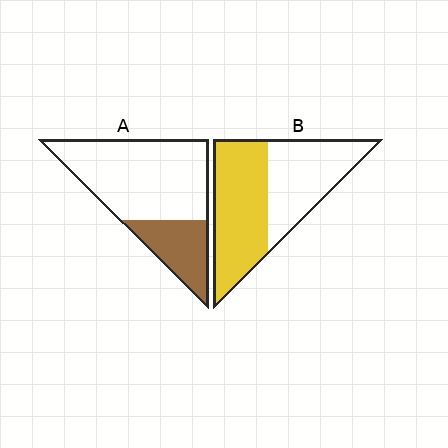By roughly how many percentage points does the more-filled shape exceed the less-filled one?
By roughly 25 percentage points (B over A).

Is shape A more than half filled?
No.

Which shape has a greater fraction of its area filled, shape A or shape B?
Shape B.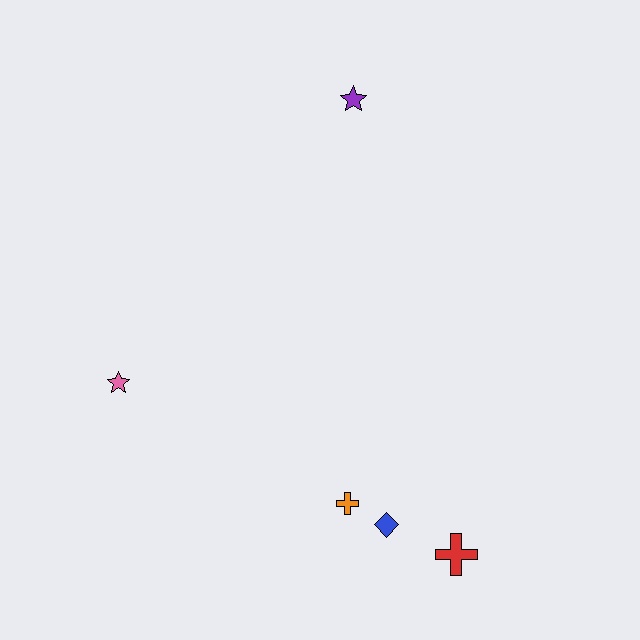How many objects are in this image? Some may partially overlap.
There are 5 objects.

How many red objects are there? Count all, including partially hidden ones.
There is 1 red object.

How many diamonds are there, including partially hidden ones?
There is 1 diamond.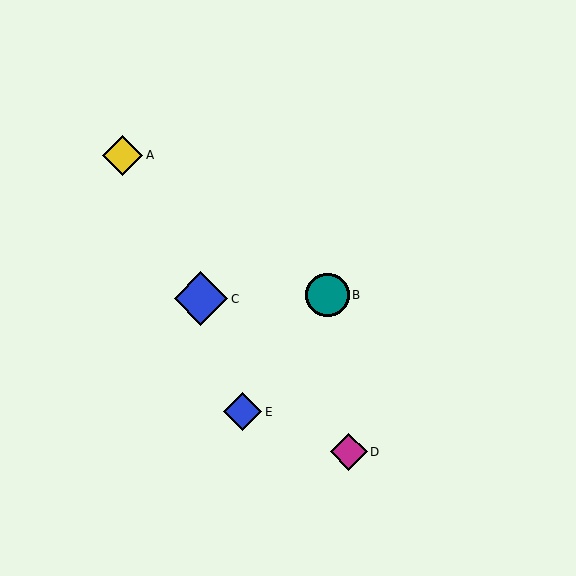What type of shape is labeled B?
Shape B is a teal circle.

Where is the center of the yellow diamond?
The center of the yellow diamond is at (123, 155).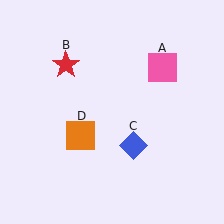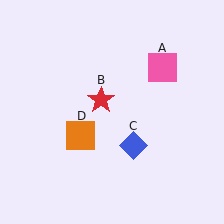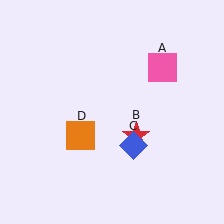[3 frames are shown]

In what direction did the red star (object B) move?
The red star (object B) moved down and to the right.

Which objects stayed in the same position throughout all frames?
Pink square (object A) and blue diamond (object C) and orange square (object D) remained stationary.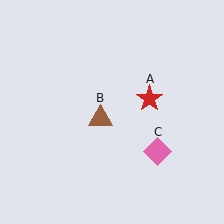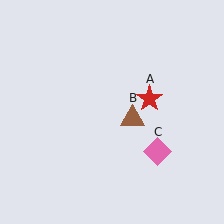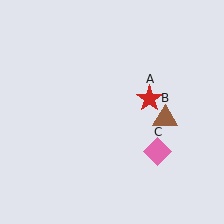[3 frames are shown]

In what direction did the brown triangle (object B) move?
The brown triangle (object B) moved right.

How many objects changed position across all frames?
1 object changed position: brown triangle (object B).